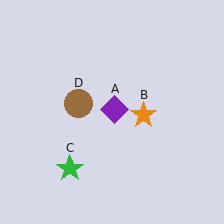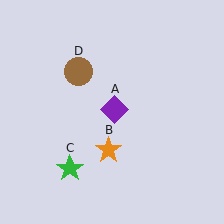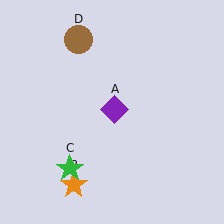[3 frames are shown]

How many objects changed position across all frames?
2 objects changed position: orange star (object B), brown circle (object D).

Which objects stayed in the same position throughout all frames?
Purple diamond (object A) and green star (object C) remained stationary.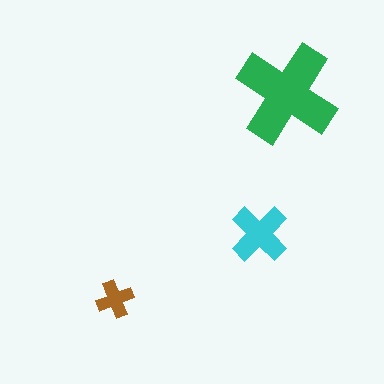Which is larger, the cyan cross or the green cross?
The green one.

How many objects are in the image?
There are 3 objects in the image.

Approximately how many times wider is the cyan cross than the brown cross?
About 1.5 times wider.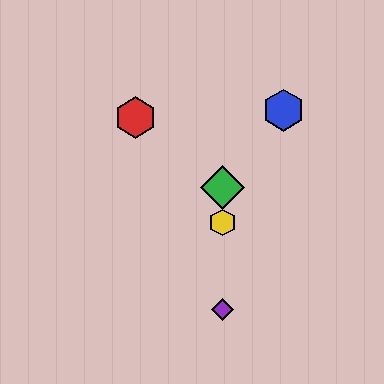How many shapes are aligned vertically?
3 shapes (the green diamond, the yellow hexagon, the purple diamond) are aligned vertically.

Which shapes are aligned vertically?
The green diamond, the yellow hexagon, the purple diamond are aligned vertically.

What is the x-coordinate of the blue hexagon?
The blue hexagon is at x≈284.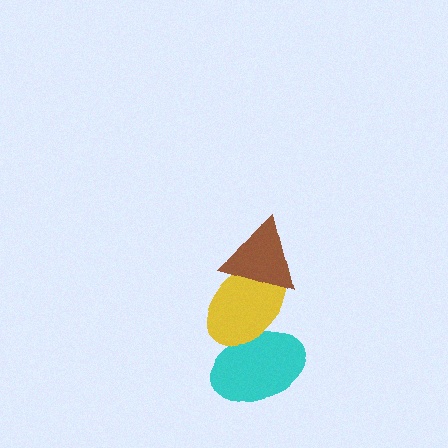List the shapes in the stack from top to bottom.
From top to bottom: the brown triangle, the yellow ellipse, the cyan ellipse.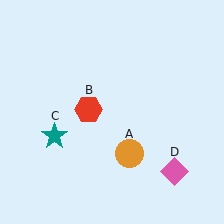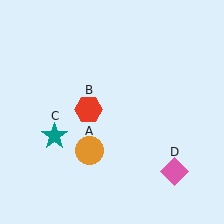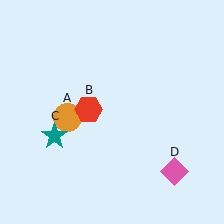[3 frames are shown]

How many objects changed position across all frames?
1 object changed position: orange circle (object A).